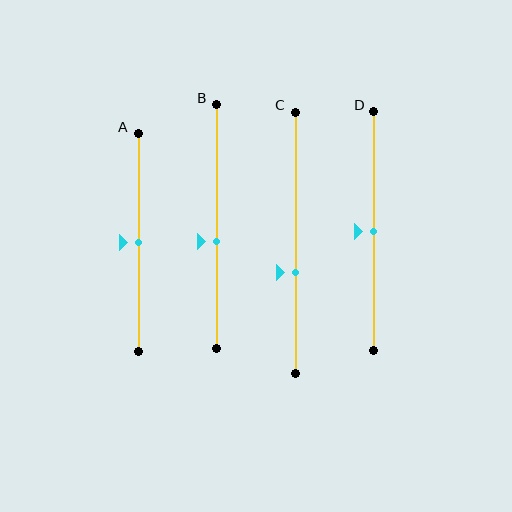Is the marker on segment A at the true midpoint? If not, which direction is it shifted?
Yes, the marker on segment A is at the true midpoint.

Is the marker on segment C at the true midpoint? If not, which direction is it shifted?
No, the marker on segment C is shifted downward by about 11% of the segment length.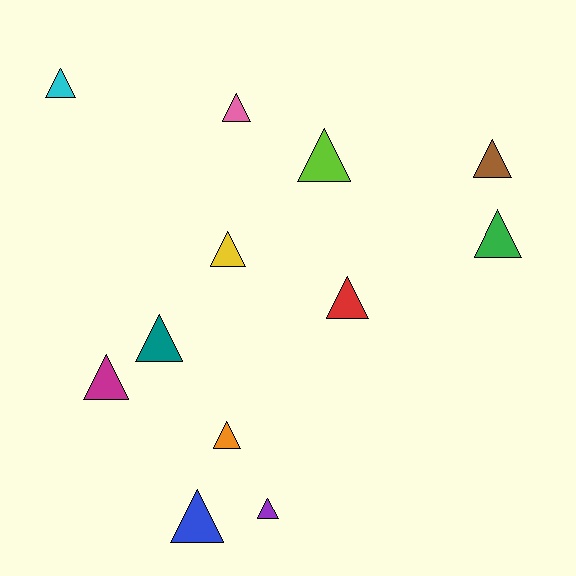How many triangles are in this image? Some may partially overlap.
There are 12 triangles.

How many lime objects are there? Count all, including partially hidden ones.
There is 1 lime object.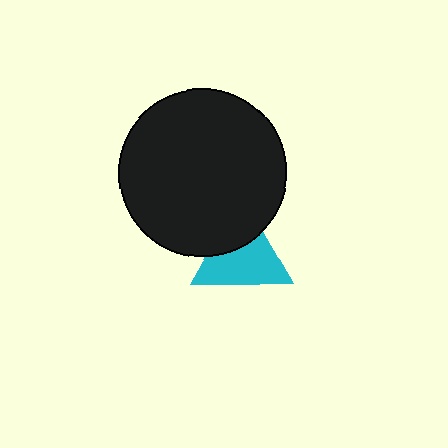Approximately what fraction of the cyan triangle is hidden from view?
Roughly 35% of the cyan triangle is hidden behind the black circle.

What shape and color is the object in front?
The object in front is a black circle.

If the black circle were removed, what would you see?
You would see the complete cyan triangle.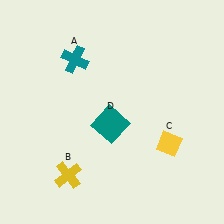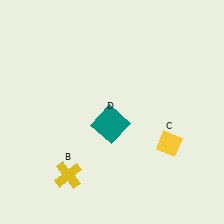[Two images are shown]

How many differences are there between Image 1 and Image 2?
There is 1 difference between the two images.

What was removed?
The teal cross (A) was removed in Image 2.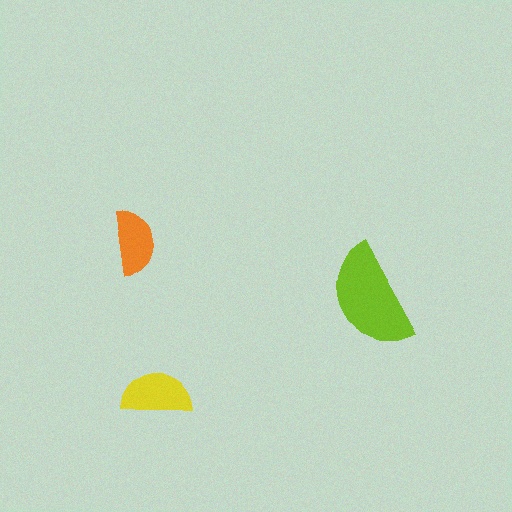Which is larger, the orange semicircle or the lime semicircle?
The lime one.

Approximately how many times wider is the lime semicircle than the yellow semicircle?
About 1.5 times wider.